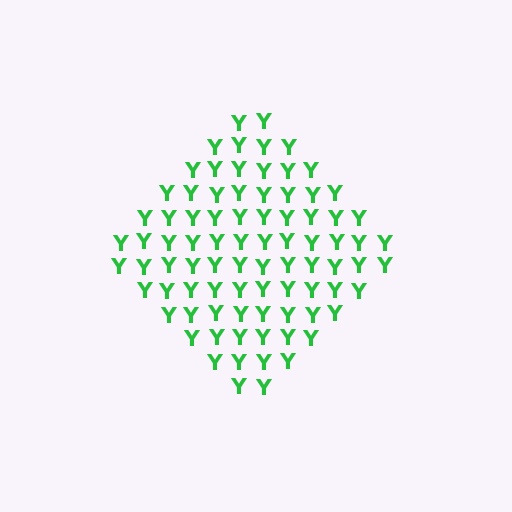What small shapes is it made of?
It is made of small letter Y's.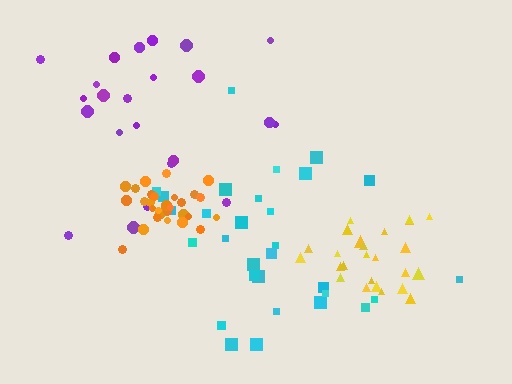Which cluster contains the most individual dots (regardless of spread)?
Orange (31).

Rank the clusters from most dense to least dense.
orange, yellow, cyan, purple.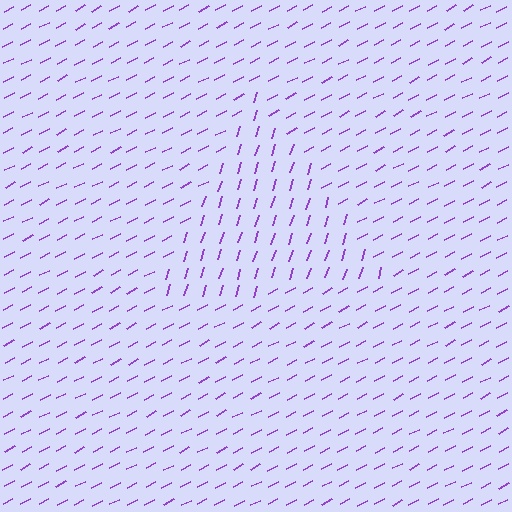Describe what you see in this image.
The image is filled with small purple line segments. A triangle region in the image has lines oriented differently from the surrounding lines, creating a visible texture boundary.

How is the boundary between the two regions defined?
The boundary is defined purely by a change in line orientation (approximately 45 degrees difference). All lines are the same color and thickness.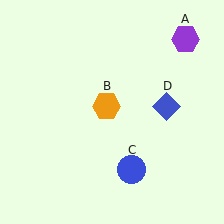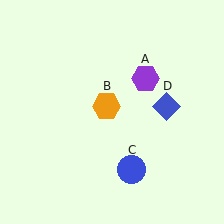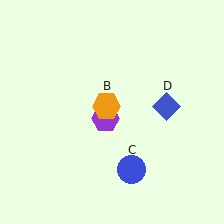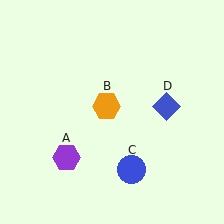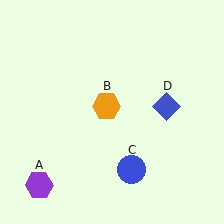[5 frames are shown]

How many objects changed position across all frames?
1 object changed position: purple hexagon (object A).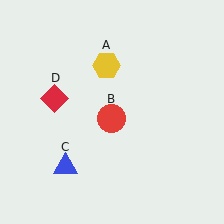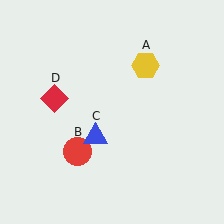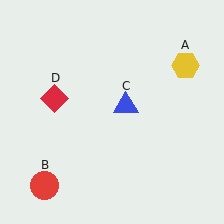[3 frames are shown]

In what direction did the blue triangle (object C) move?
The blue triangle (object C) moved up and to the right.